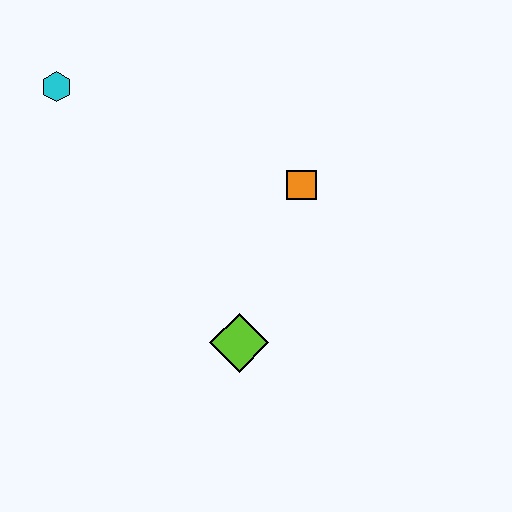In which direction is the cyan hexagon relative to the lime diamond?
The cyan hexagon is above the lime diamond.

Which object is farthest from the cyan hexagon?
The lime diamond is farthest from the cyan hexagon.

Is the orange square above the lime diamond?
Yes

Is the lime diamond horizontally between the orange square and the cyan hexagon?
Yes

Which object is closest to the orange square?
The lime diamond is closest to the orange square.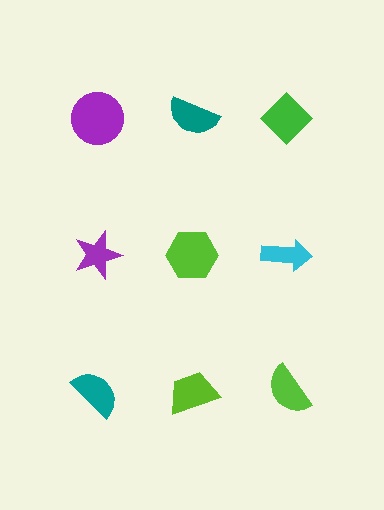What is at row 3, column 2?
A lime trapezoid.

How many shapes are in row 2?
3 shapes.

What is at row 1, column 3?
A green diamond.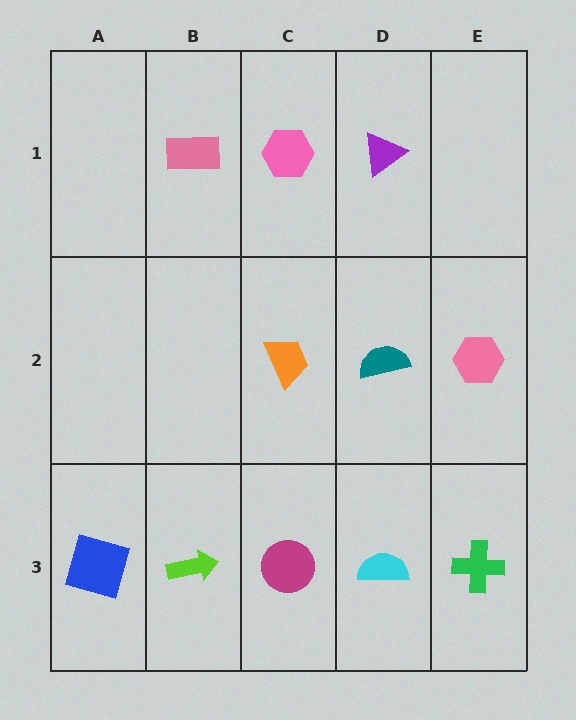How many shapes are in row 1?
3 shapes.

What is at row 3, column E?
A green cross.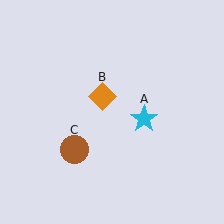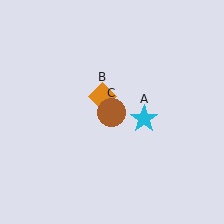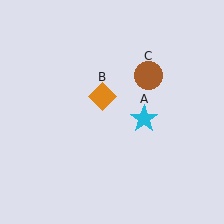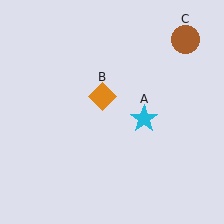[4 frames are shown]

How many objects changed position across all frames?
1 object changed position: brown circle (object C).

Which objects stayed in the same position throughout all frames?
Cyan star (object A) and orange diamond (object B) remained stationary.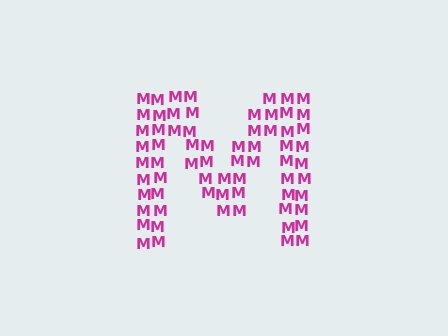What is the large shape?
The large shape is the letter M.